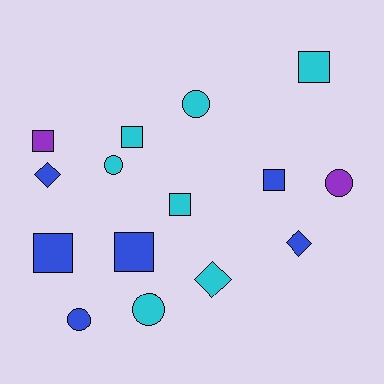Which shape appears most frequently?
Square, with 7 objects.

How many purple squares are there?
There is 1 purple square.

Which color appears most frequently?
Cyan, with 7 objects.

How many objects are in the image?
There are 15 objects.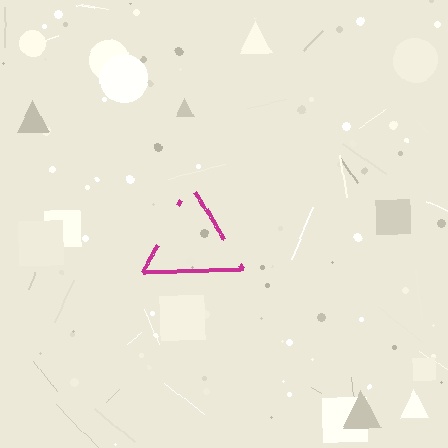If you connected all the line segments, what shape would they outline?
They would outline a triangle.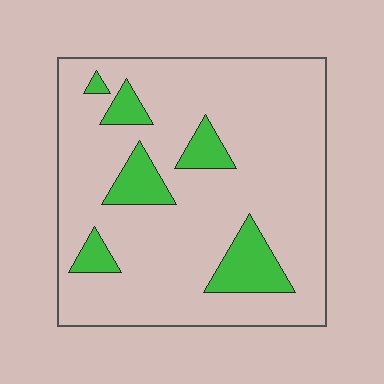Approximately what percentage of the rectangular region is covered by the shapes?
Approximately 15%.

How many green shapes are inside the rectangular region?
6.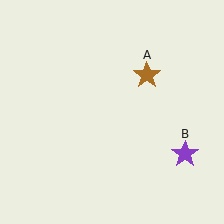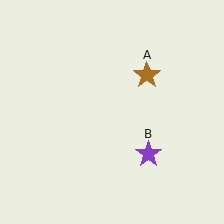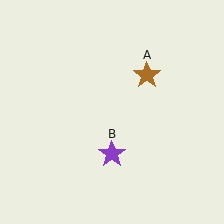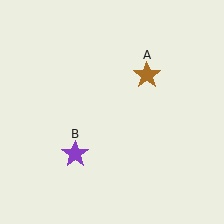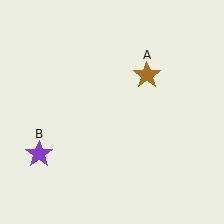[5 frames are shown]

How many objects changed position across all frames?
1 object changed position: purple star (object B).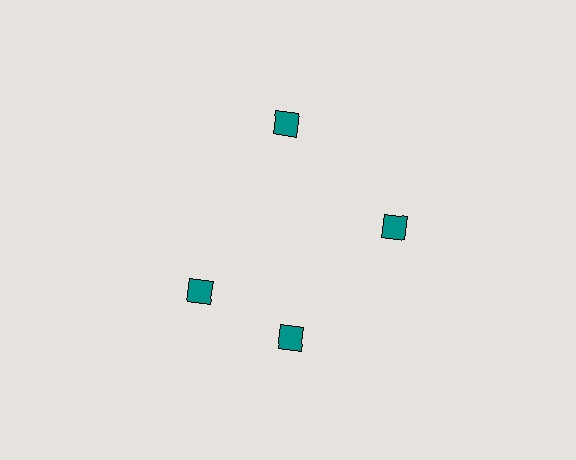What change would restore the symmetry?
The symmetry would be restored by rotating it back into even spacing with its neighbors so that all 4 diamonds sit at equal angles and equal distance from the center.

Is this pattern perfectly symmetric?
No. The 4 teal diamonds are arranged in a ring, but one element near the 9 o'clock position is rotated out of alignment along the ring, breaking the 4-fold rotational symmetry.